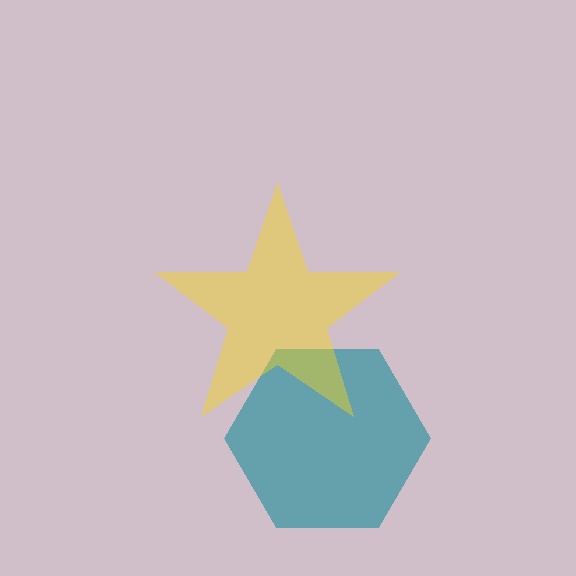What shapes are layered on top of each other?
The layered shapes are: a teal hexagon, a yellow star.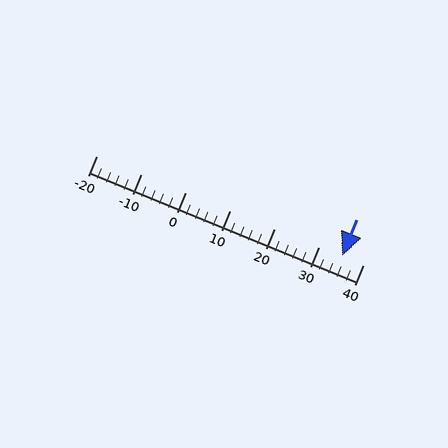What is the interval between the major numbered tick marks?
The major tick marks are spaced 10 units apart.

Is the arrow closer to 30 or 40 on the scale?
The arrow is closer to 40.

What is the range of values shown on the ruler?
The ruler shows values from -20 to 40.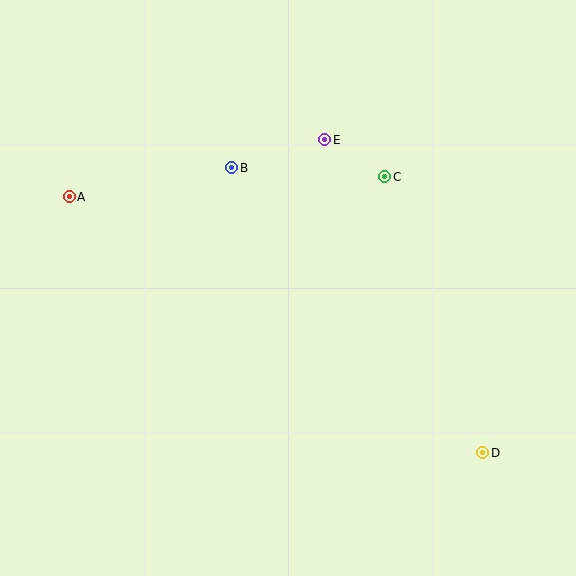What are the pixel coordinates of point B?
Point B is at (232, 168).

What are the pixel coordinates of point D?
Point D is at (483, 453).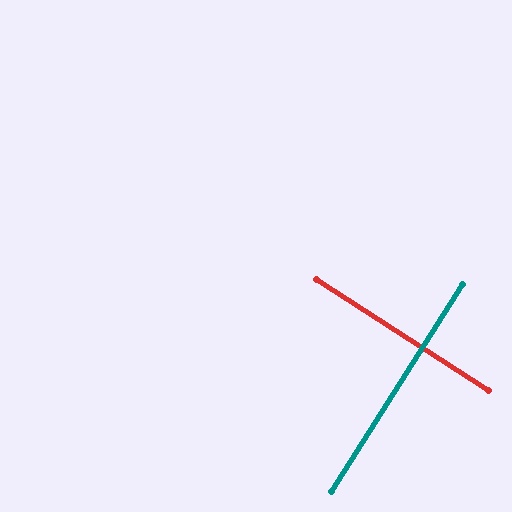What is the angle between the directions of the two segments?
Approximately 89 degrees.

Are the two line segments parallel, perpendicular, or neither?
Perpendicular — they meet at approximately 89°.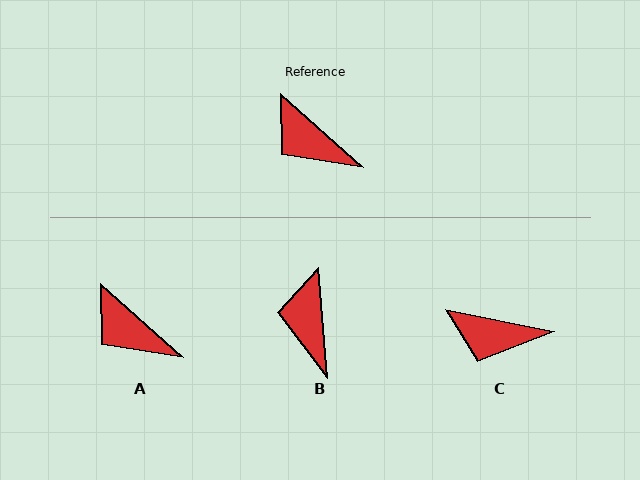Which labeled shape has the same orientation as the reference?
A.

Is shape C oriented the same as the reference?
No, it is off by about 30 degrees.